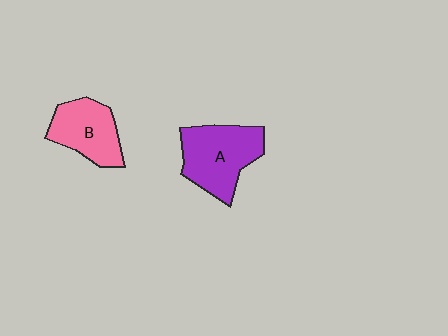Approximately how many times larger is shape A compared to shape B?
Approximately 1.3 times.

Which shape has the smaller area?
Shape B (pink).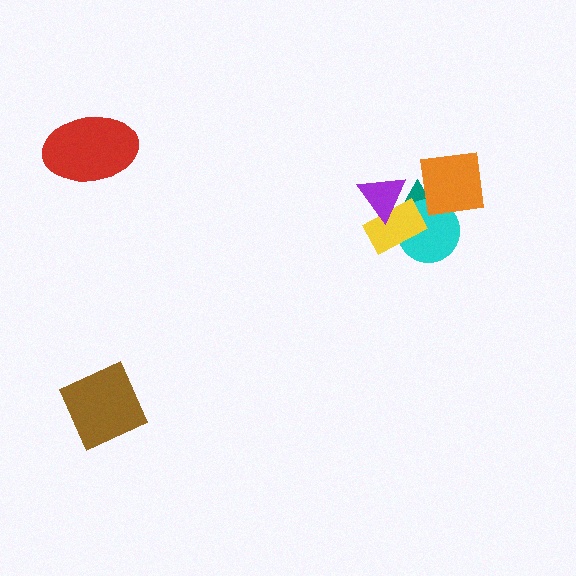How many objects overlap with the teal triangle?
4 objects overlap with the teal triangle.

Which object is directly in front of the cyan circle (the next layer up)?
The yellow rectangle is directly in front of the cyan circle.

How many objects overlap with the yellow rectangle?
3 objects overlap with the yellow rectangle.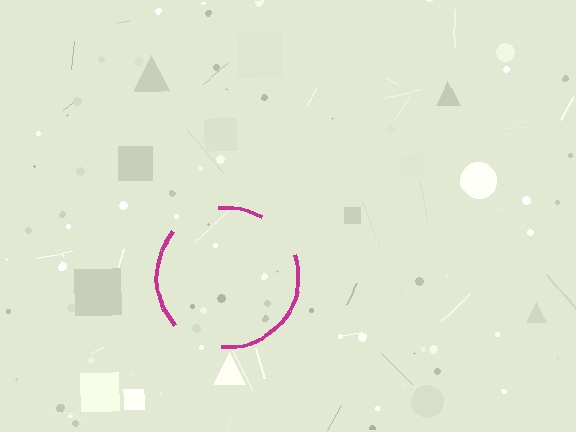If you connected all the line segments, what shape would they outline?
They would outline a circle.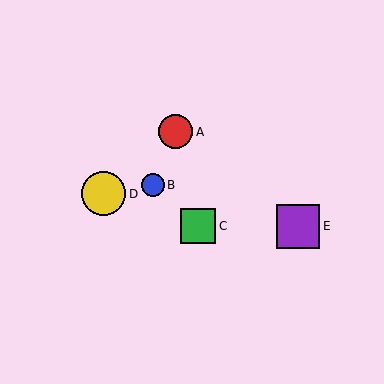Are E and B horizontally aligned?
No, E is at y≈226 and B is at y≈185.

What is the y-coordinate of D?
Object D is at y≈194.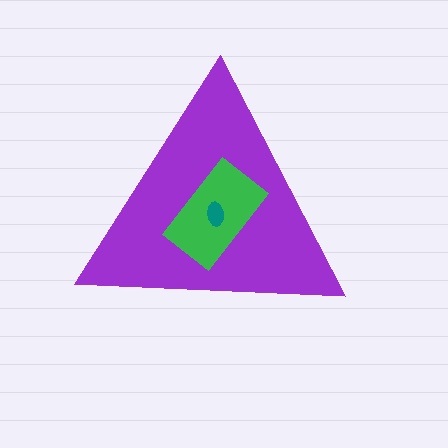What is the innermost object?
The teal ellipse.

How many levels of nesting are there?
3.